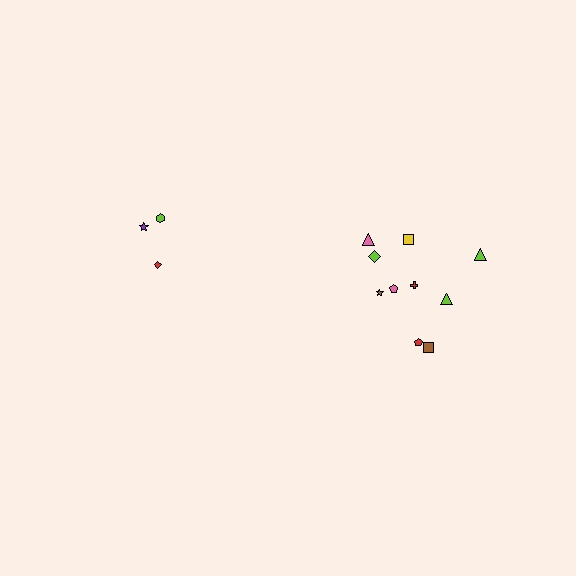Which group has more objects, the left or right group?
The right group.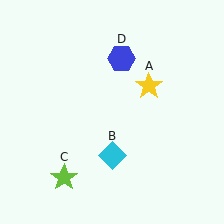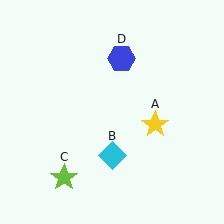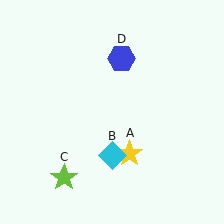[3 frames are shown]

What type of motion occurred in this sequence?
The yellow star (object A) rotated clockwise around the center of the scene.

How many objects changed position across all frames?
1 object changed position: yellow star (object A).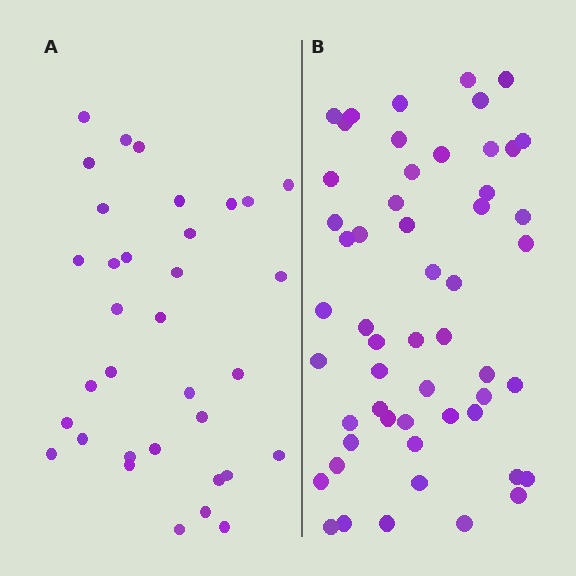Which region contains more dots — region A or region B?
Region B (the right region) has more dots.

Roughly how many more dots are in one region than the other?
Region B has approximately 20 more dots than region A.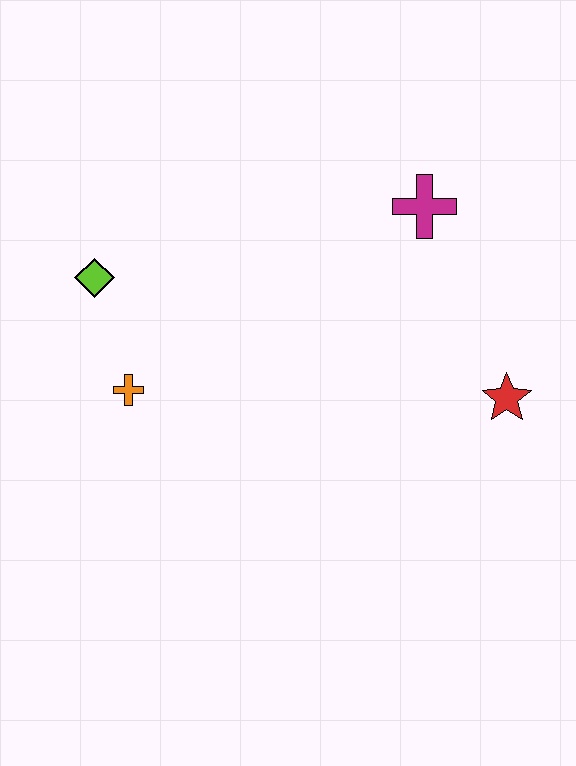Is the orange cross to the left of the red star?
Yes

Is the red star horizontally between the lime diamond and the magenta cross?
No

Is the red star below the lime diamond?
Yes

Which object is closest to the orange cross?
The lime diamond is closest to the orange cross.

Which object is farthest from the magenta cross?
The orange cross is farthest from the magenta cross.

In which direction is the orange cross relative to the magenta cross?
The orange cross is to the left of the magenta cross.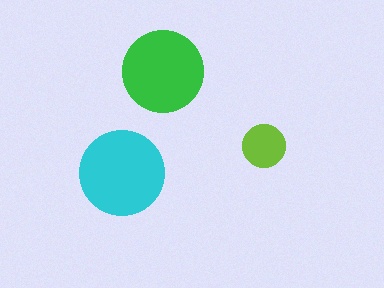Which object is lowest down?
The cyan circle is bottommost.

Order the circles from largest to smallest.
the cyan one, the green one, the lime one.